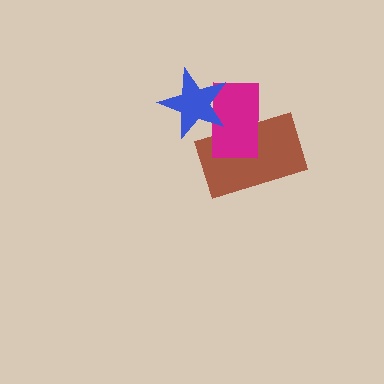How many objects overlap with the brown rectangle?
2 objects overlap with the brown rectangle.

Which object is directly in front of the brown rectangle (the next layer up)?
The magenta rectangle is directly in front of the brown rectangle.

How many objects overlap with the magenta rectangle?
2 objects overlap with the magenta rectangle.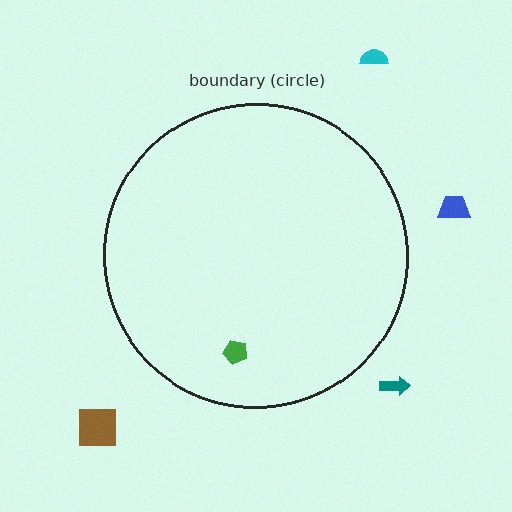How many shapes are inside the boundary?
1 inside, 4 outside.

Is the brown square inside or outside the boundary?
Outside.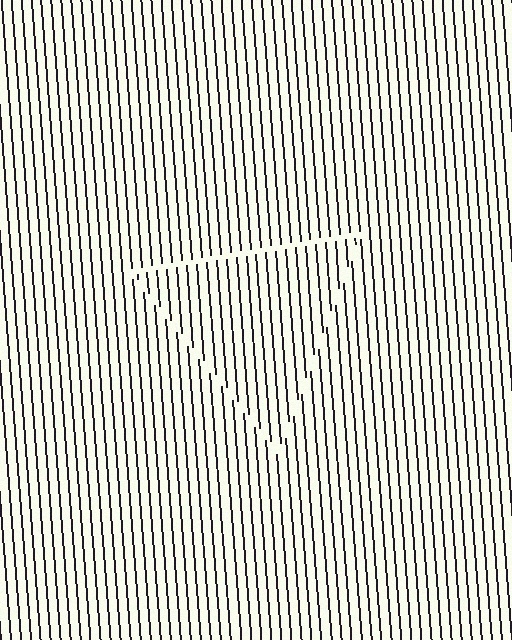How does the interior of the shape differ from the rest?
The interior of the shape contains the same grating, shifted by half a period — the contour is defined by the phase discontinuity where line-ends from the inner and outer gratings abut.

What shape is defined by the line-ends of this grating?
An illusory triangle. The interior of the shape contains the same grating, shifted by half a period — the contour is defined by the phase discontinuity where line-ends from the inner and outer gratings abut.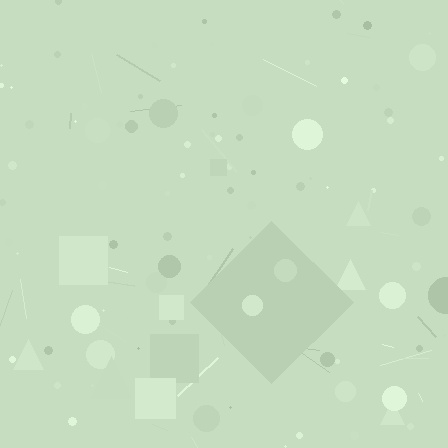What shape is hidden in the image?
A diamond is hidden in the image.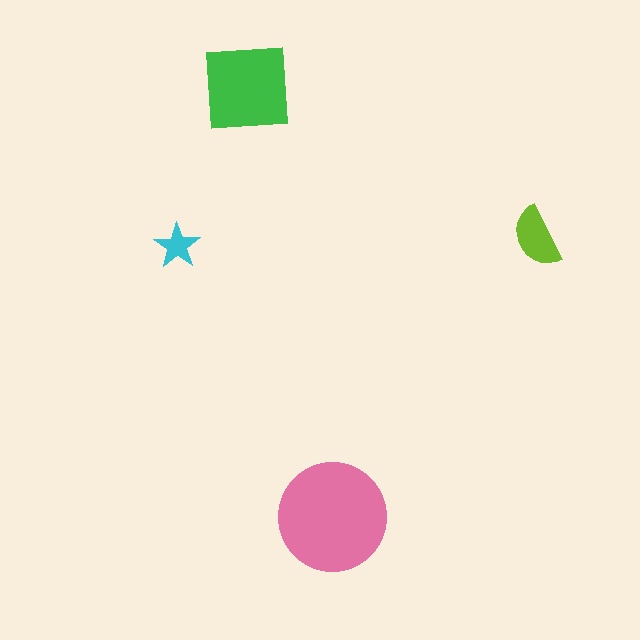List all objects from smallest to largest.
The cyan star, the lime semicircle, the green square, the pink circle.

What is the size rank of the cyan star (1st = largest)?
4th.